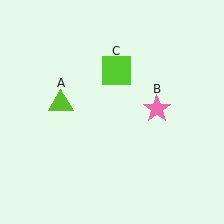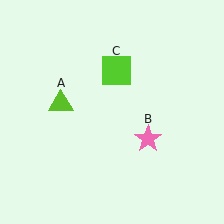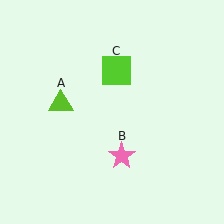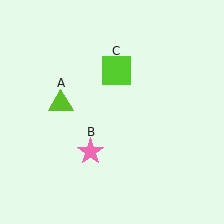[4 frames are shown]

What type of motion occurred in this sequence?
The pink star (object B) rotated clockwise around the center of the scene.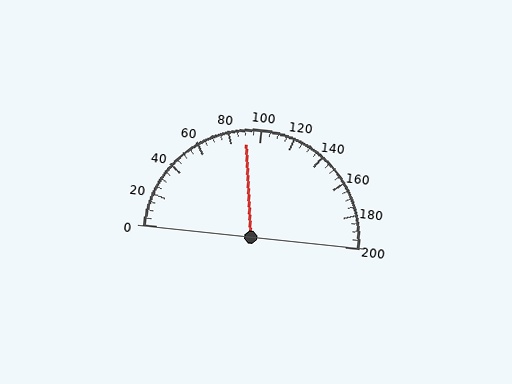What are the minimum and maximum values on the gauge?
The gauge ranges from 0 to 200.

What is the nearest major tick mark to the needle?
The nearest major tick mark is 80.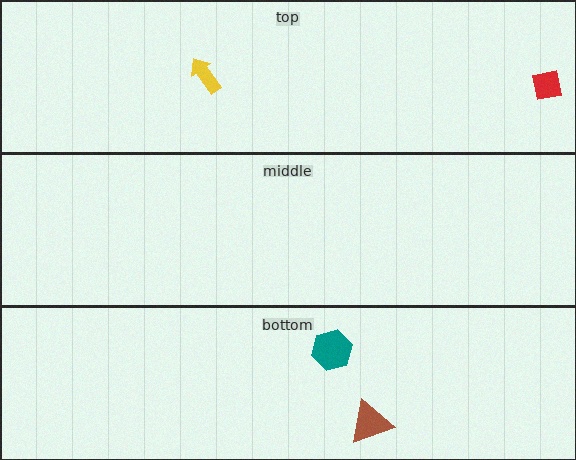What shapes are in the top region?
The yellow arrow, the red square.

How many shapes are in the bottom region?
2.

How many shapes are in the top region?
2.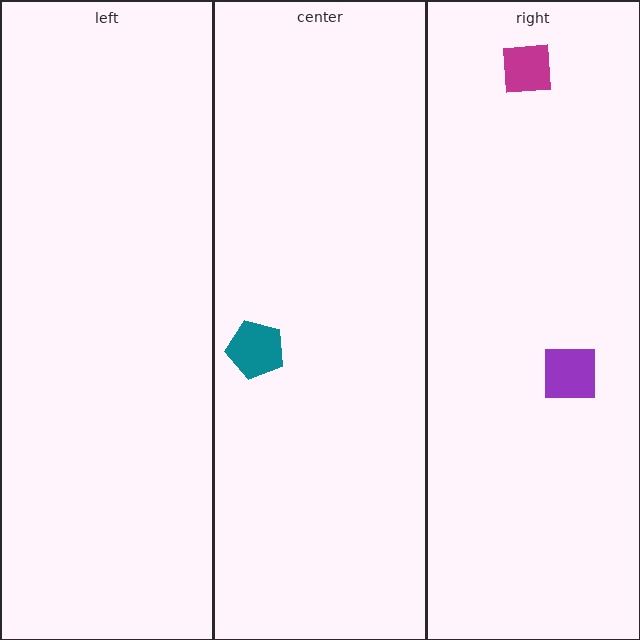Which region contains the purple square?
The right region.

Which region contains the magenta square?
The right region.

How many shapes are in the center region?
1.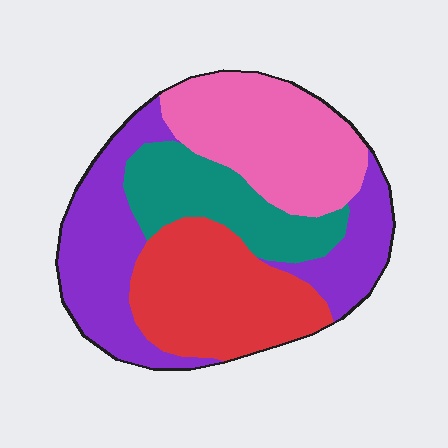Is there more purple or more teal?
Purple.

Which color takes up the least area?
Teal, at roughly 15%.